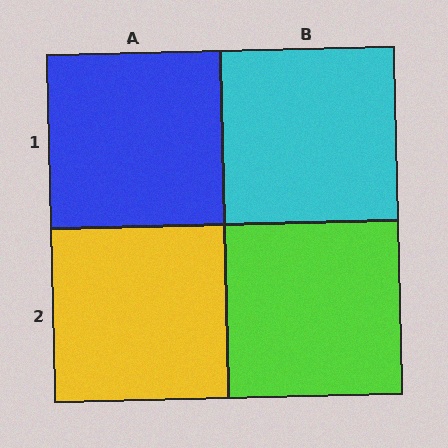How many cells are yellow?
1 cell is yellow.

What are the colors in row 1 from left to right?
Blue, cyan.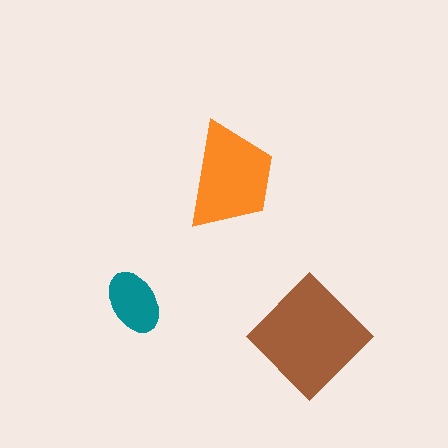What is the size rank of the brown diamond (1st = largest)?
1st.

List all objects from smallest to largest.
The teal ellipse, the orange trapezoid, the brown diamond.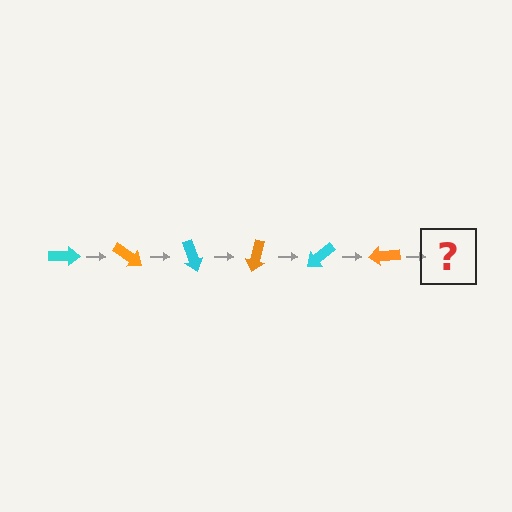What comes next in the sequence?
The next element should be a cyan arrow, rotated 210 degrees from the start.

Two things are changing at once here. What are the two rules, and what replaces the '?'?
The two rules are that it rotates 35 degrees each step and the color cycles through cyan and orange. The '?' should be a cyan arrow, rotated 210 degrees from the start.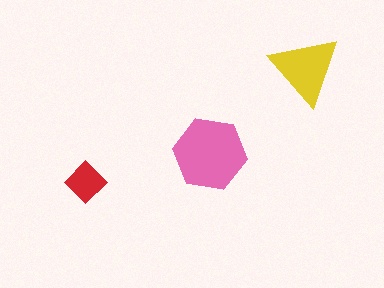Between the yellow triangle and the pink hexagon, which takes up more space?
The pink hexagon.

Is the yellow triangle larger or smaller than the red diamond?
Larger.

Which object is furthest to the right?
The yellow triangle is rightmost.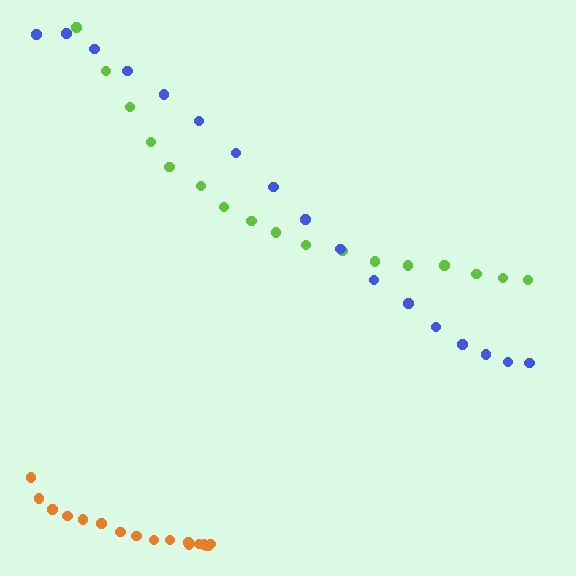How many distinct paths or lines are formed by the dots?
There are 3 distinct paths.